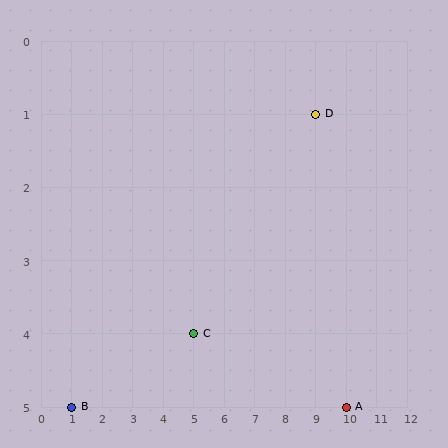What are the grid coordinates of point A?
Point A is at grid coordinates (10, 5).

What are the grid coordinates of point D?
Point D is at grid coordinates (9, 1).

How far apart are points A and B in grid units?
Points A and B are 9 columns apart.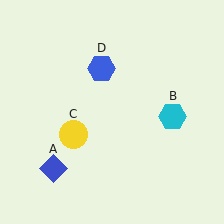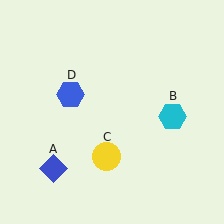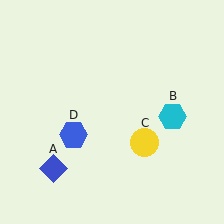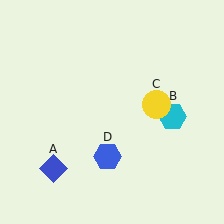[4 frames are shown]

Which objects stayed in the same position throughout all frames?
Blue diamond (object A) and cyan hexagon (object B) remained stationary.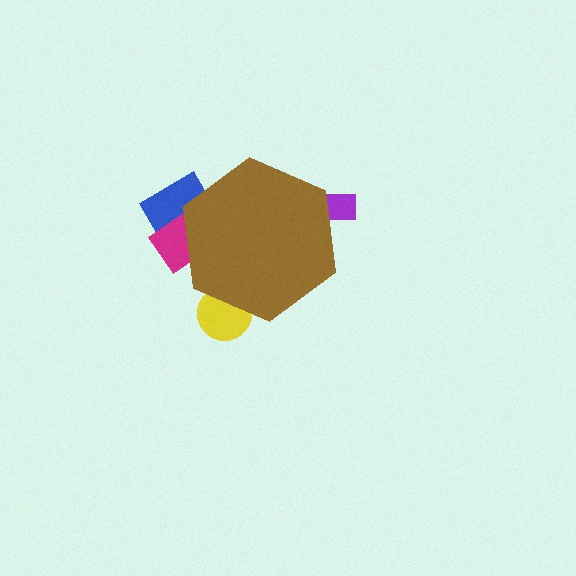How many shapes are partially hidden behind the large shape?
4 shapes are partially hidden.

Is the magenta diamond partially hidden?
Yes, the magenta diamond is partially hidden behind the brown hexagon.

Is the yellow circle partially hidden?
Yes, the yellow circle is partially hidden behind the brown hexagon.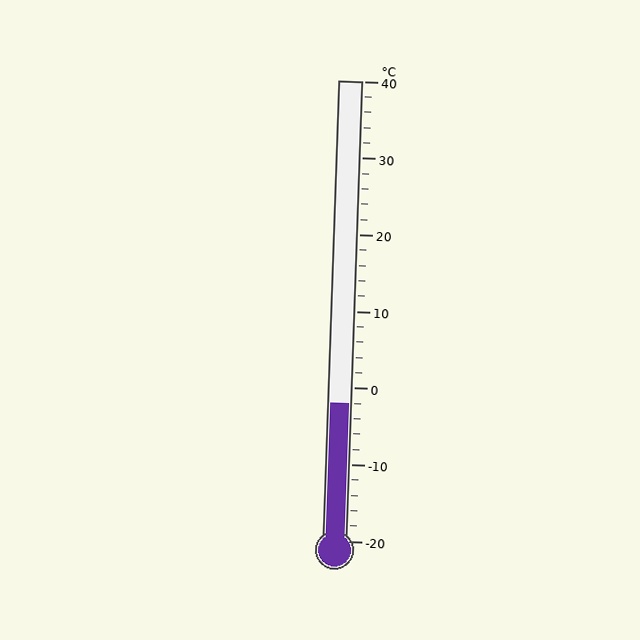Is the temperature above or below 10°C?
The temperature is below 10°C.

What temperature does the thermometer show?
The thermometer shows approximately -2°C.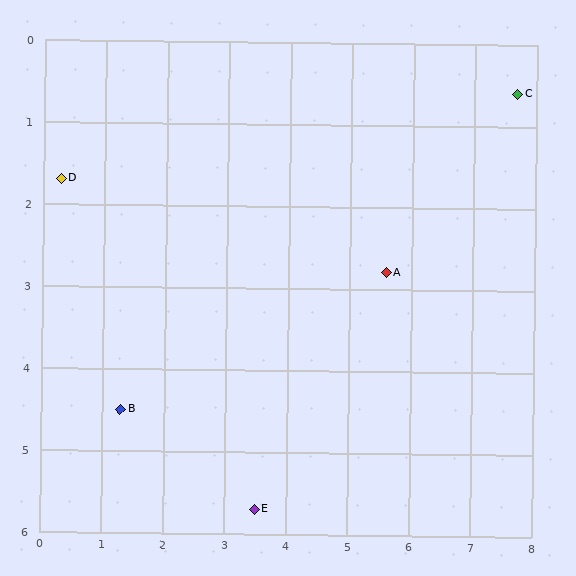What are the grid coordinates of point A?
Point A is at approximately (5.6, 2.8).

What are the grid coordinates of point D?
Point D is at approximately (0.3, 1.7).